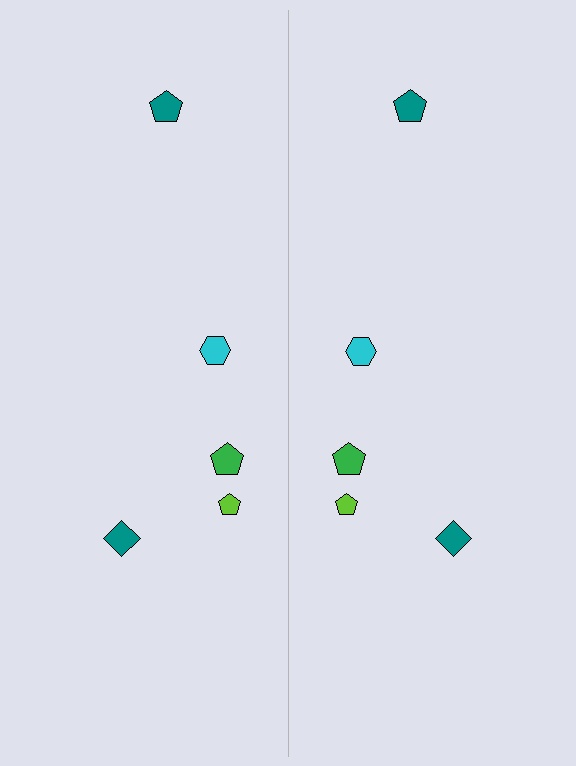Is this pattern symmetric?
Yes, this pattern has bilateral (reflection) symmetry.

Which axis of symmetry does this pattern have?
The pattern has a vertical axis of symmetry running through the center of the image.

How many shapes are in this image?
There are 10 shapes in this image.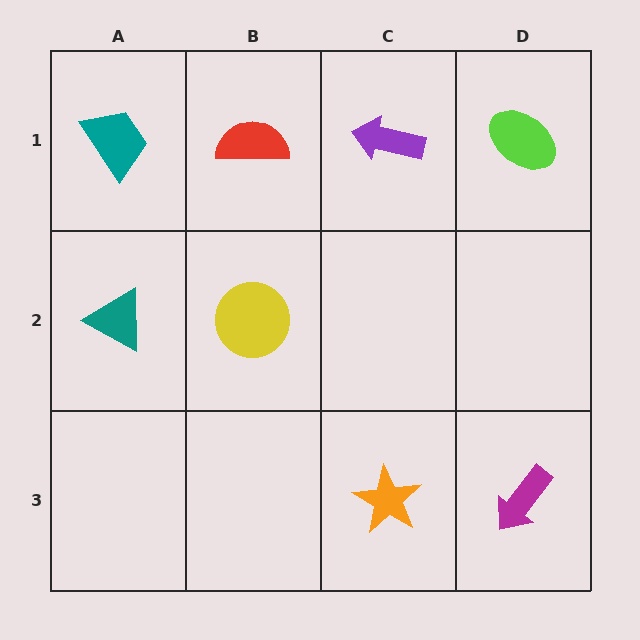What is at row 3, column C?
An orange star.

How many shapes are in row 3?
2 shapes.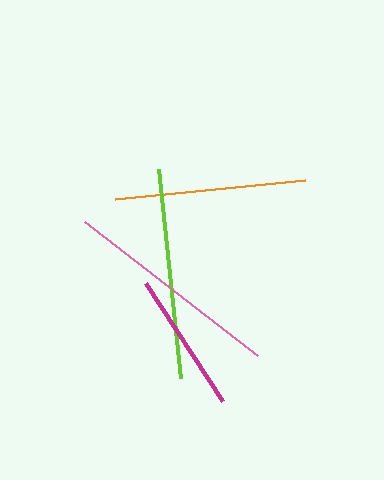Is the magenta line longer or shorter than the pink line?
The pink line is longer than the magenta line.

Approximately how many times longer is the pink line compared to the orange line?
The pink line is approximately 1.1 times the length of the orange line.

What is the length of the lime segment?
The lime segment is approximately 210 pixels long.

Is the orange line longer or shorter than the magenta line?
The orange line is longer than the magenta line.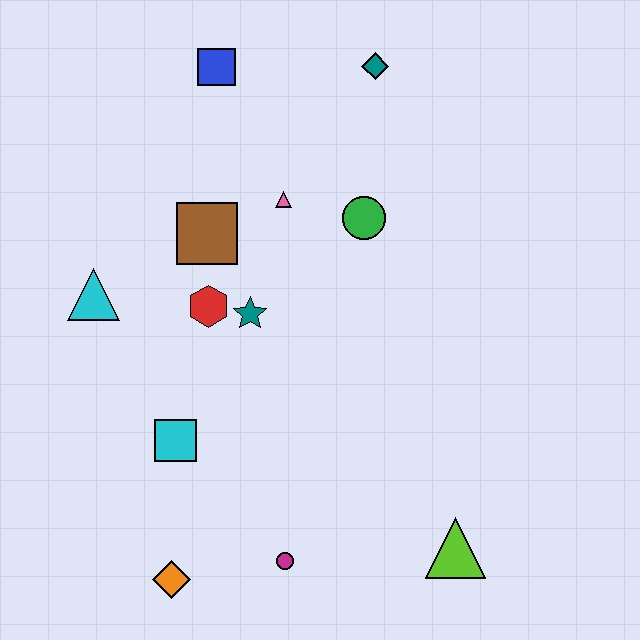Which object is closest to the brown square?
The red hexagon is closest to the brown square.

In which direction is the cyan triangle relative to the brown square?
The cyan triangle is to the left of the brown square.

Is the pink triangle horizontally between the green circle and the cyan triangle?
Yes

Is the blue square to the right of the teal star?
No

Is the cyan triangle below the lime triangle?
No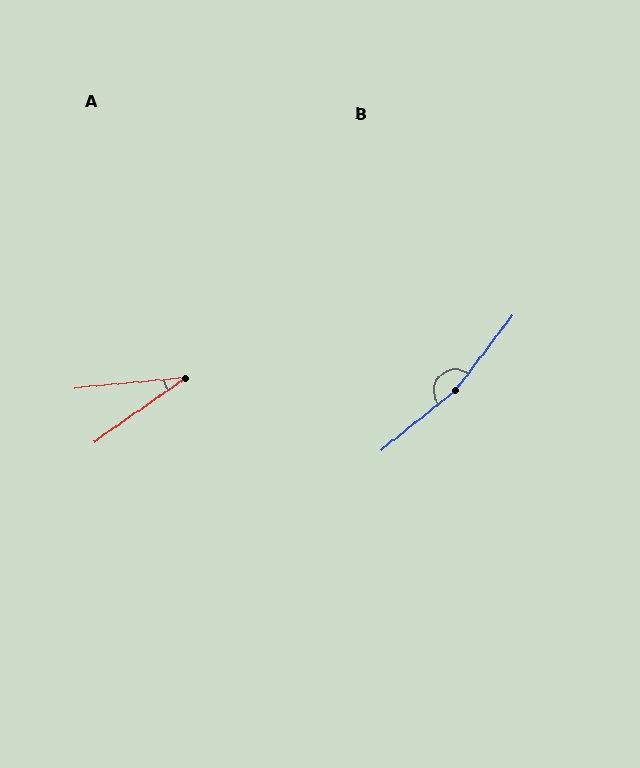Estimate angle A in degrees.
Approximately 30 degrees.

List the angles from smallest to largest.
A (30°), B (166°).